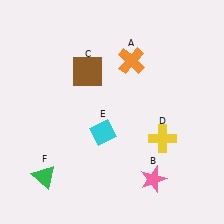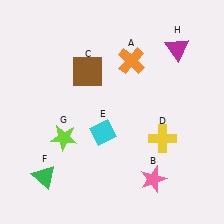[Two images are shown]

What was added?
A lime star (G), a magenta triangle (H) were added in Image 2.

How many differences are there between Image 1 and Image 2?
There are 2 differences between the two images.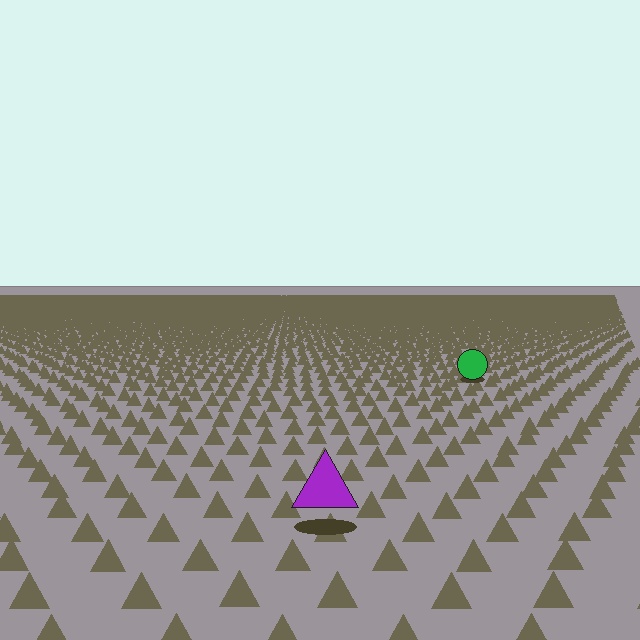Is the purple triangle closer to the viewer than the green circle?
Yes. The purple triangle is closer — you can tell from the texture gradient: the ground texture is coarser near it.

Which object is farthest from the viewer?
The green circle is farthest from the viewer. It appears smaller and the ground texture around it is denser.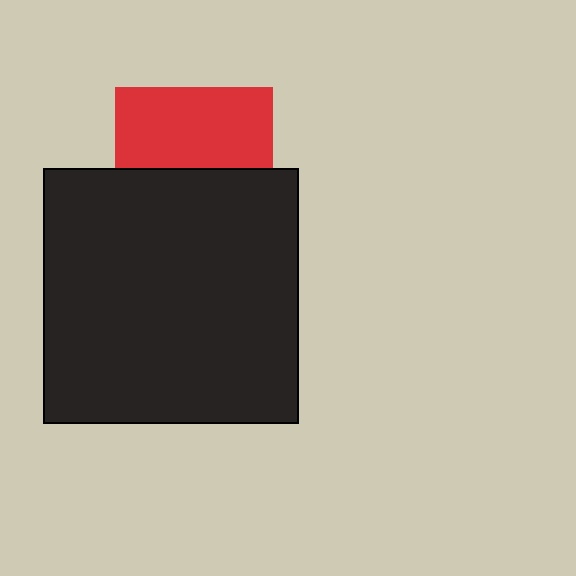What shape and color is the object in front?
The object in front is a black square.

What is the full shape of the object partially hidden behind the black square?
The partially hidden object is a red square.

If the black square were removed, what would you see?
You would see the complete red square.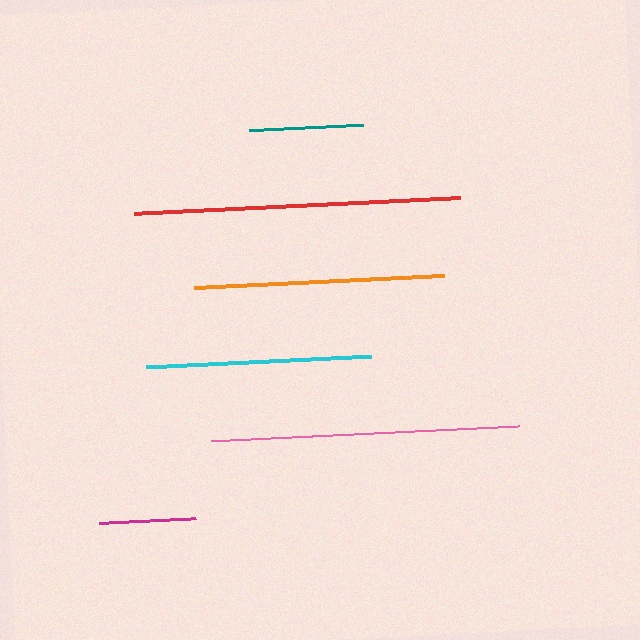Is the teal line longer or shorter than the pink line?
The pink line is longer than the teal line.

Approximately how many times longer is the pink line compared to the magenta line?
The pink line is approximately 3.2 times the length of the magenta line.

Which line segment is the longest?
The red line is the longest at approximately 327 pixels.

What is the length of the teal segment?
The teal segment is approximately 113 pixels long.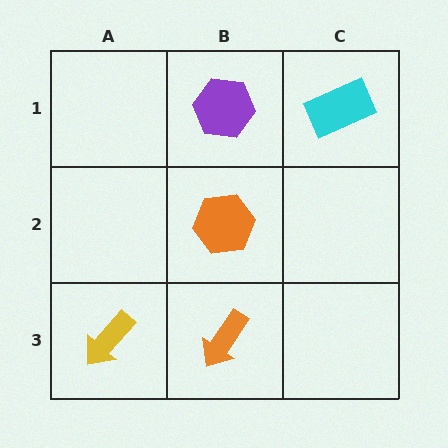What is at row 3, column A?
A yellow arrow.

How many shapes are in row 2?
1 shape.